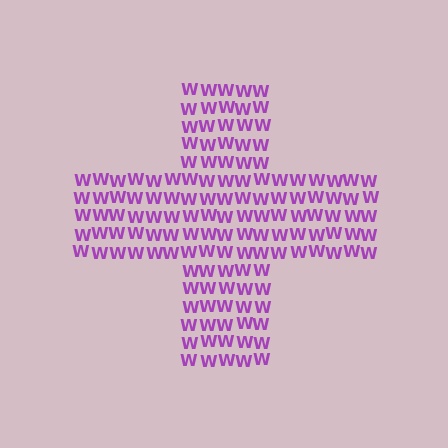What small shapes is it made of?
It is made of small letter W's.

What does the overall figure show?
The overall figure shows a cross.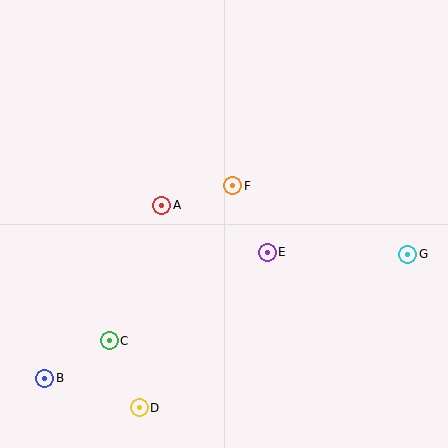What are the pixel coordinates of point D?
Point D is at (139, 408).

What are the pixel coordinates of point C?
Point C is at (109, 341).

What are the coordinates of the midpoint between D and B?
The midpoint between D and B is at (92, 393).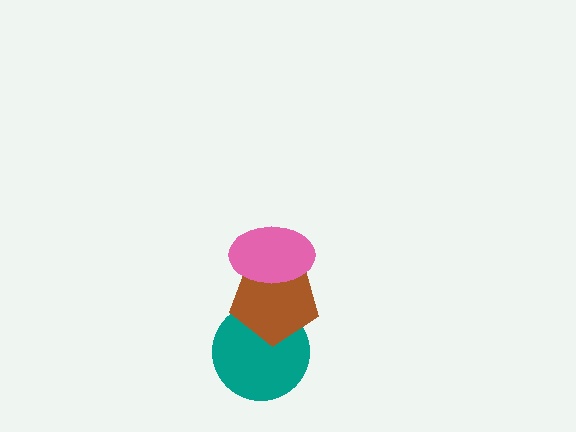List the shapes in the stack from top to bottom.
From top to bottom: the pink ellipse, the brown pentagon, the teal circle.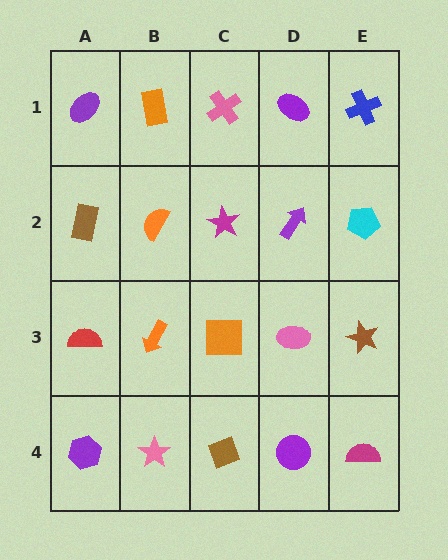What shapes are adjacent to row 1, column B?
An orange semicircle (row 2, column B), a purple ellipse (row 1, column A), a pink cross (row 1, column C).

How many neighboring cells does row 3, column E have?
3.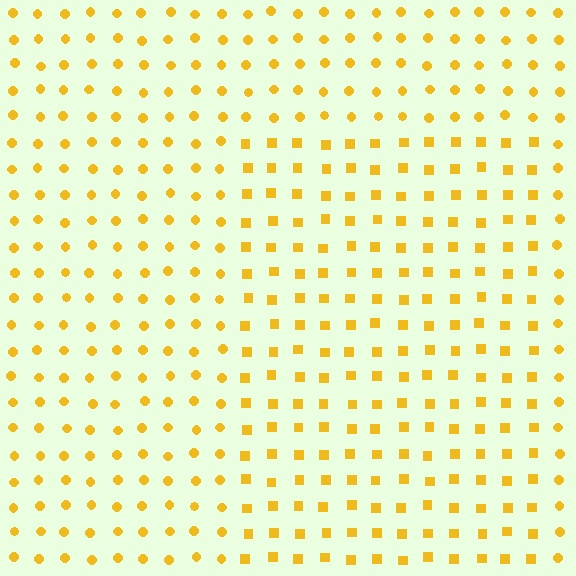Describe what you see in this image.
The image is filled with small yellow elements arranged in a uniform grid. A rectangle-shaped region contains squares, while the surrounding area contains circles. The boundary is defined purely by the change in element shape.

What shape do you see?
I see a rectangle.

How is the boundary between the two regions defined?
The boundary is defined by a change in element shape: squares inside vs. circles outside. All elements share the same color and spacing.